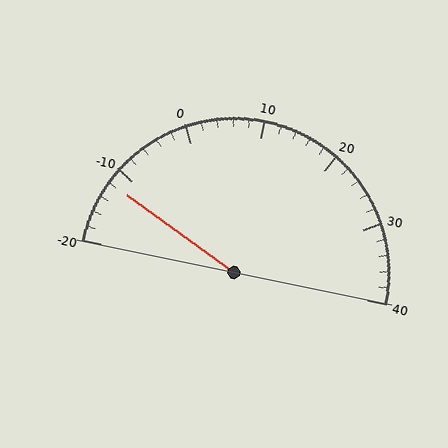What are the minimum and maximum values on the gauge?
The gauge ranges from -20 to 40.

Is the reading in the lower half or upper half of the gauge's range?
The reading is in the lower half of the range (-20 to 40).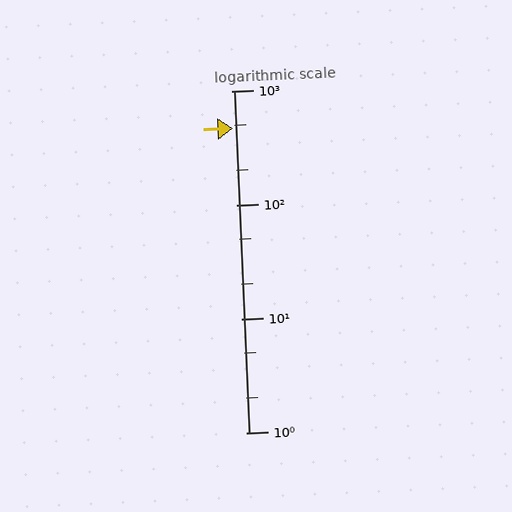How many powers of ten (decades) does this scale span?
The scale spans 3 decades, from 1 to 1000.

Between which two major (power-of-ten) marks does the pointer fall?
The pointer is between 100 and 1000.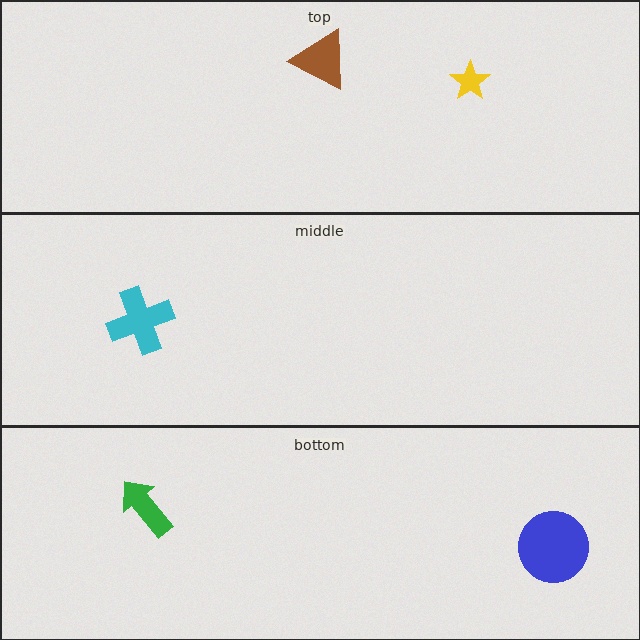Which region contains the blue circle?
The bottom region.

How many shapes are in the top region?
2.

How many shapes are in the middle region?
1.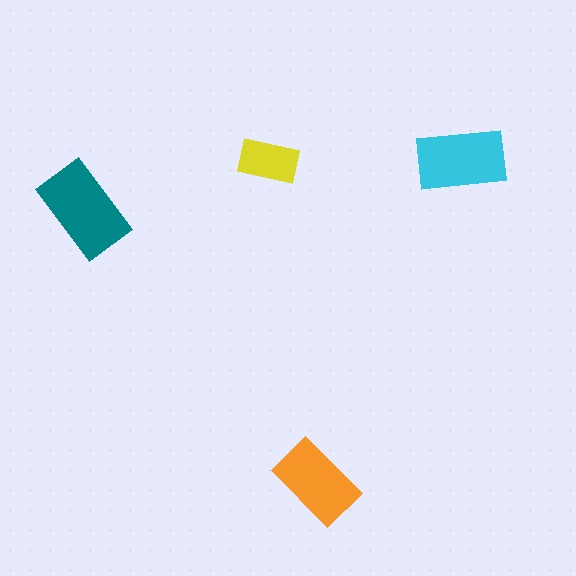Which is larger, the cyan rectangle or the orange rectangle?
The cyan one.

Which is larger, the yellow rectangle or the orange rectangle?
The orange one.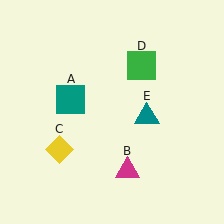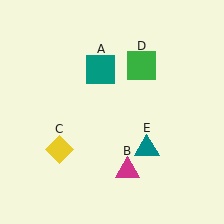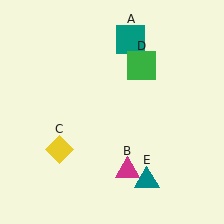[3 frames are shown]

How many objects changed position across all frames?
2 objects changed position: teal square (object A), teal triangle (object E).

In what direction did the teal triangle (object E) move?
The teal triangle (object E) moved down.